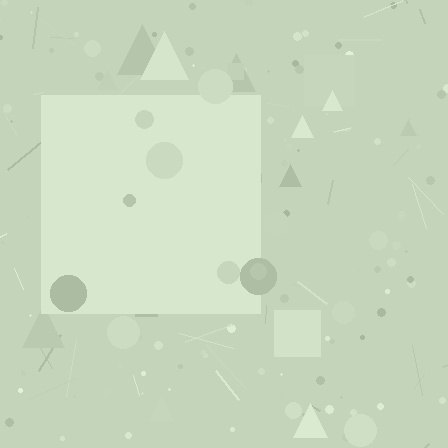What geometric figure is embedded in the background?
A square is embedded in the background.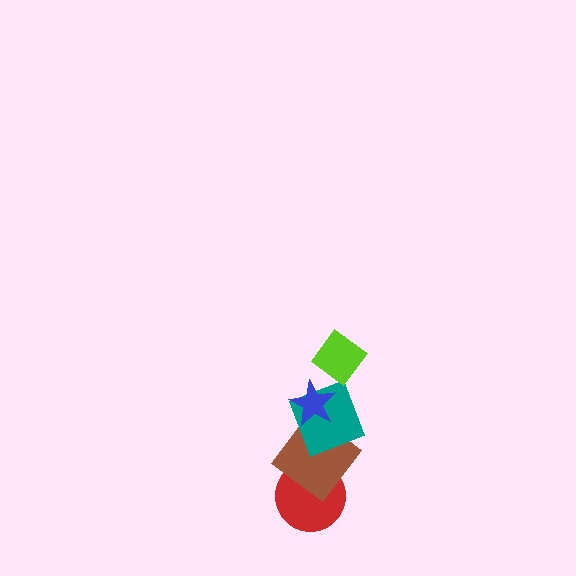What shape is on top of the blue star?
The lime diamond is on top of the blue star.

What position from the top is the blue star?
The blue star is 2nd from the top.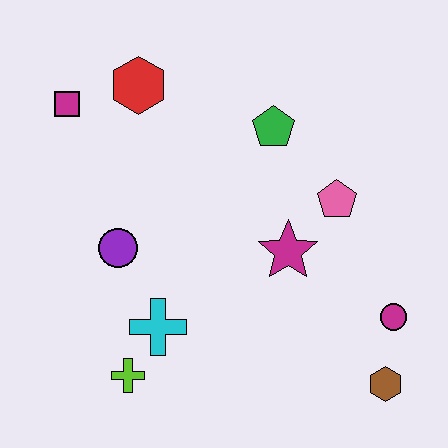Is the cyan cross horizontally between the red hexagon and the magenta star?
Yes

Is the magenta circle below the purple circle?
Yes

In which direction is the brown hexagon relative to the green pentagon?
The brown hexagon is below the green pentagon.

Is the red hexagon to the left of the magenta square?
No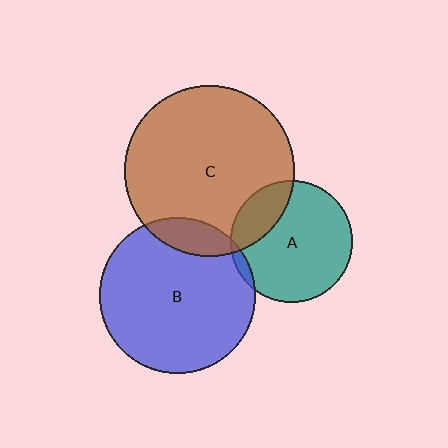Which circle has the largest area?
Circle C (brown).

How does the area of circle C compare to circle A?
Approximately 2.0 times.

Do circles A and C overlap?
Yes.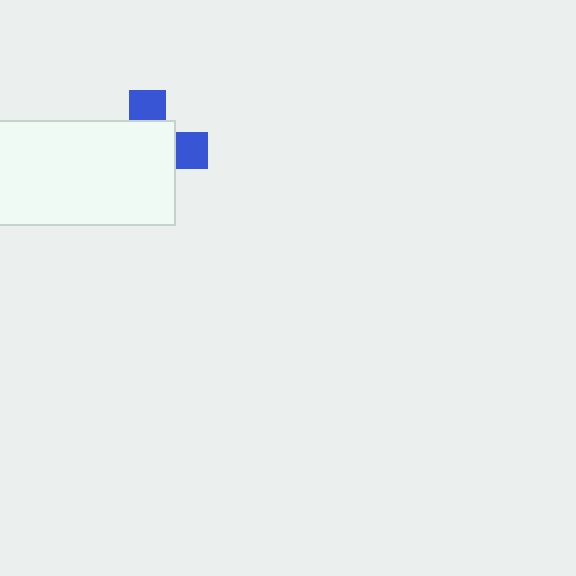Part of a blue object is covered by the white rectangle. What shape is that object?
It is a cross.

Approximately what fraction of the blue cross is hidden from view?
Roughly 70% of the blue cross is hidden behind the white rectangle.